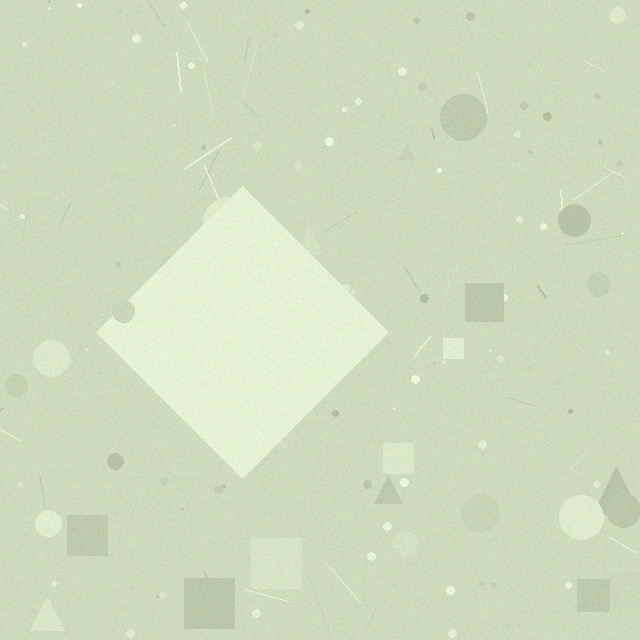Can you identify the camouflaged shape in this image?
The camouflaged shape is a diamond.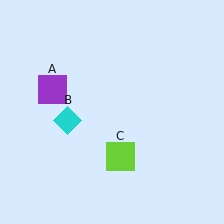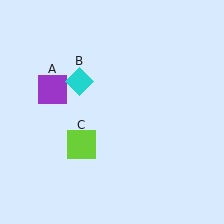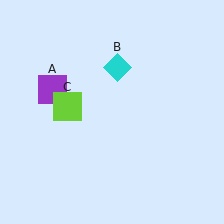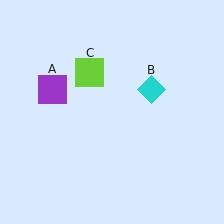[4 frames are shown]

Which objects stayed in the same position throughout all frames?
Purple square (object A) remained stationary.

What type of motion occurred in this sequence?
The cyan diamond (object B), lime square (object C) rotated clockwise around the center of the scene.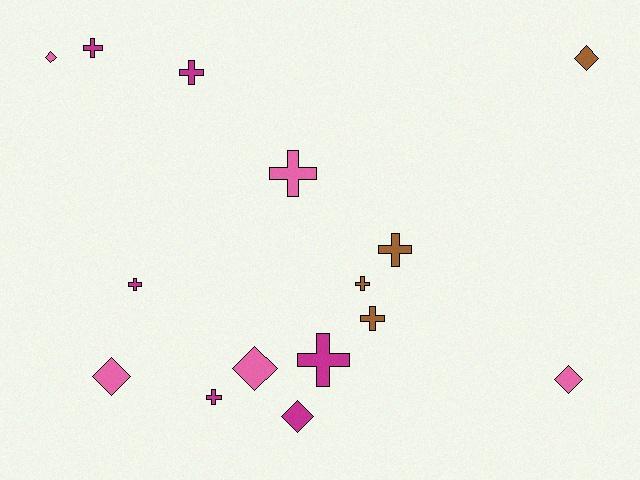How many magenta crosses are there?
There are 5 magenta crosses.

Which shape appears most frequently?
Cross, with 9 objects.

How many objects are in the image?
There are 15 objects.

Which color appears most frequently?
Magenta, with 6 objects.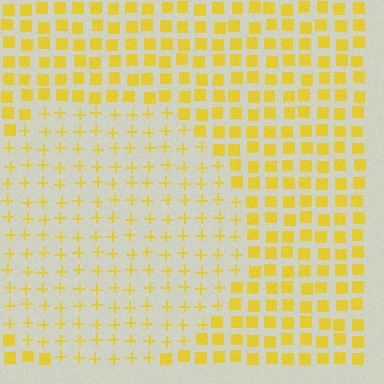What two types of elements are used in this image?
The image uses plus signs inside the circle region and squares outside it.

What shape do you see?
I see a circle.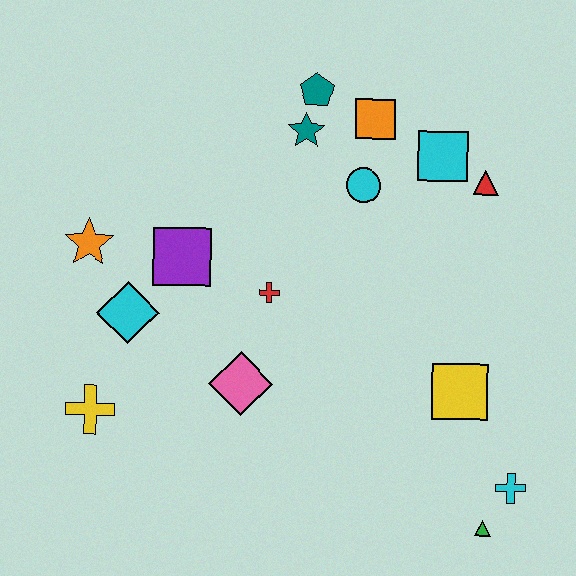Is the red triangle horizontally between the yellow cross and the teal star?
No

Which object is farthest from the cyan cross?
The orange star is farthest from the cyan cross.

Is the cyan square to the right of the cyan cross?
No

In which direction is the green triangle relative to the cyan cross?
The green triangle is below the cyan cross.